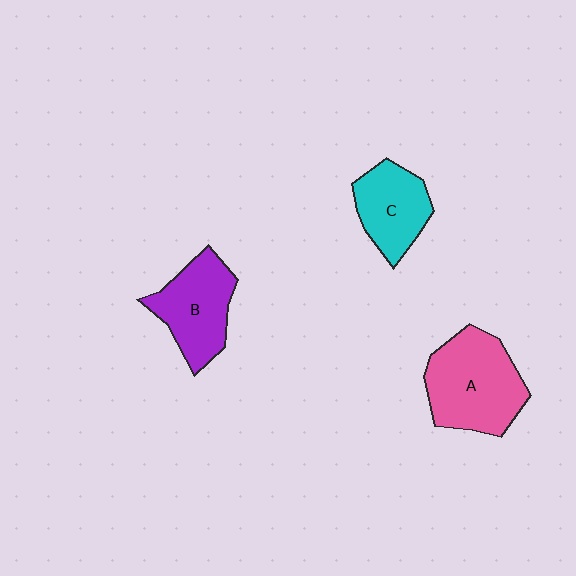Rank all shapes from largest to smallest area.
From largest to smallest: A (pink), B (purple), C (cyan).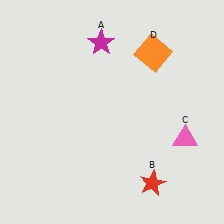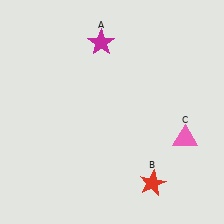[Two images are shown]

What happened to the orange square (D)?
The orange square (D) was removed in Image 2. It was in the top-right area of Image 1.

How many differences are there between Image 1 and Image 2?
There is 1 difference between the two images.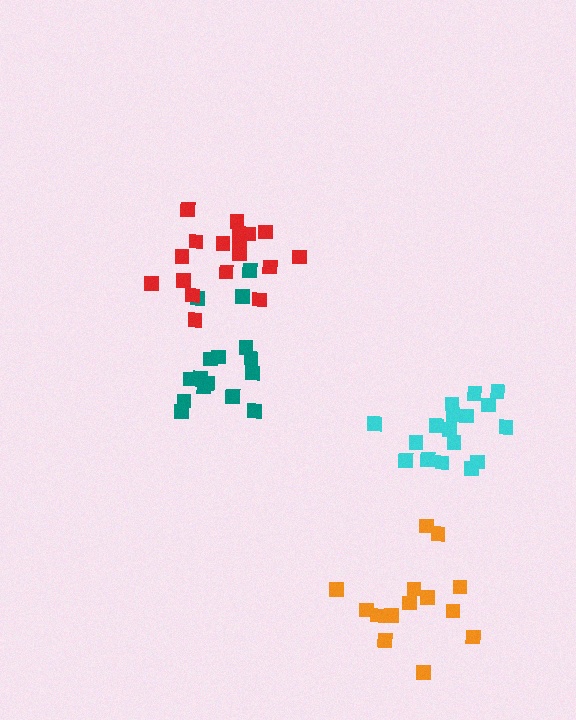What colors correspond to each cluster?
The clusters are colored: cyan, teal, red, orange.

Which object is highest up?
The red cluster is topmost.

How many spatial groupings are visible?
There are 4 spatial groupings.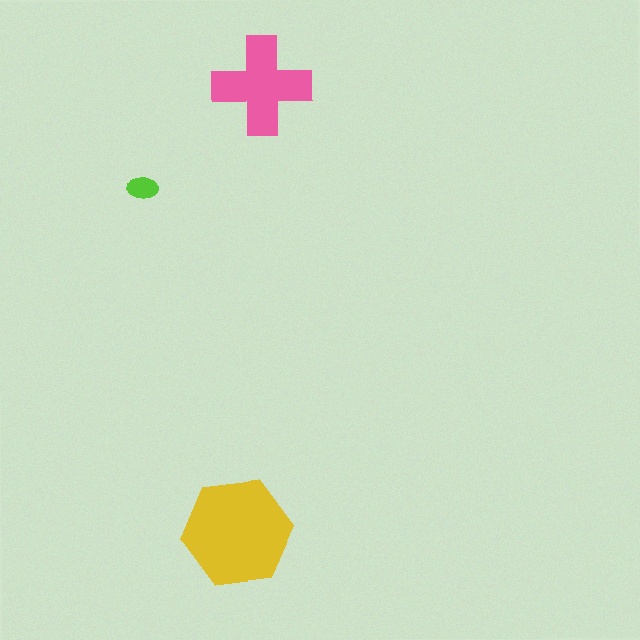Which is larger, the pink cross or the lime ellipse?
The pink cross.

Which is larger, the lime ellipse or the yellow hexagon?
The yellow hexagon.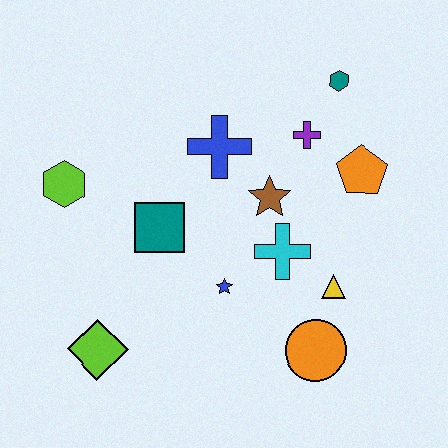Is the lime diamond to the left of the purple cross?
Yes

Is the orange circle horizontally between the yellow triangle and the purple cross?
Yes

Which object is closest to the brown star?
The cyan cross is closest to the brown star.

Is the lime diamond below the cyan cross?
Yes